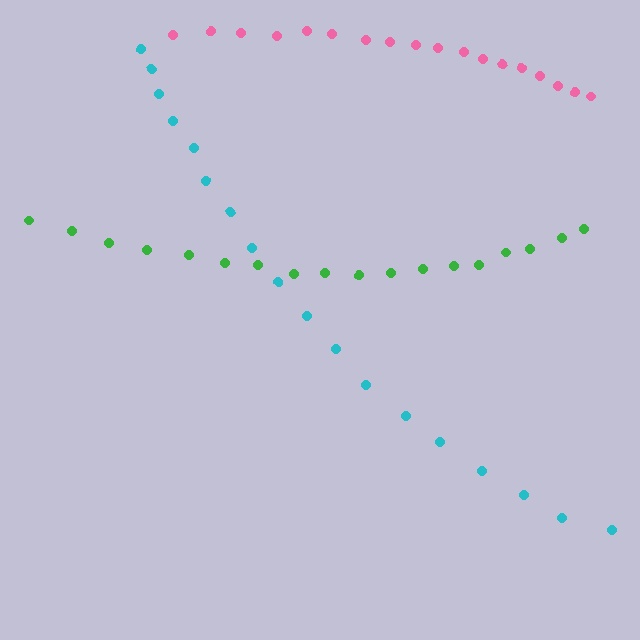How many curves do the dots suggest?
There are 3 distinct paths.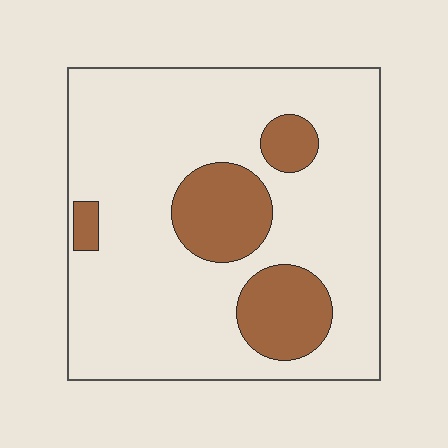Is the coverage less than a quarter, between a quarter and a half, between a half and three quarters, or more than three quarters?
Less than a quarter.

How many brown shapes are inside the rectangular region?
4.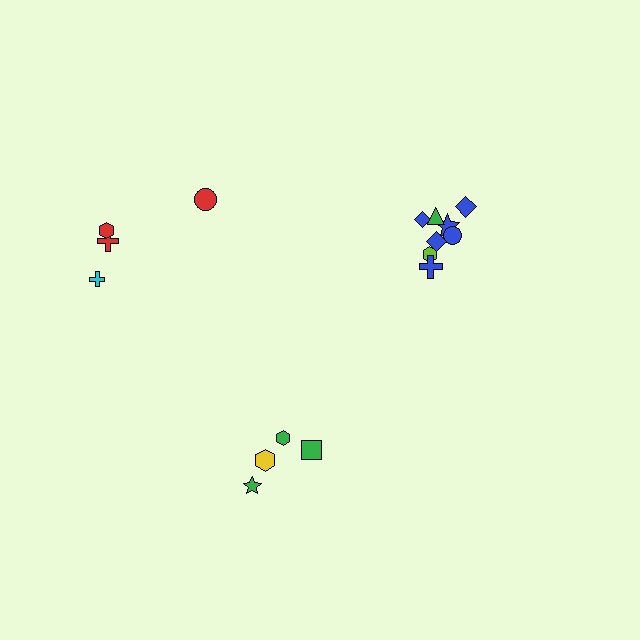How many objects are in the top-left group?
There are 4 objects.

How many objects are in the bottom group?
There are 4 objects.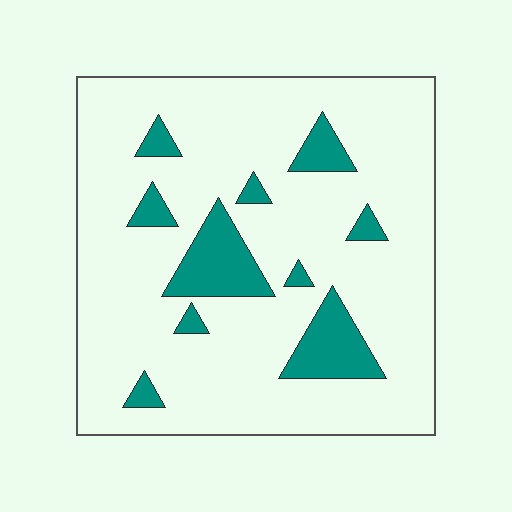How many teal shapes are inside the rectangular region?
10.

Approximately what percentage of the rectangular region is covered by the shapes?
Approximately 15%.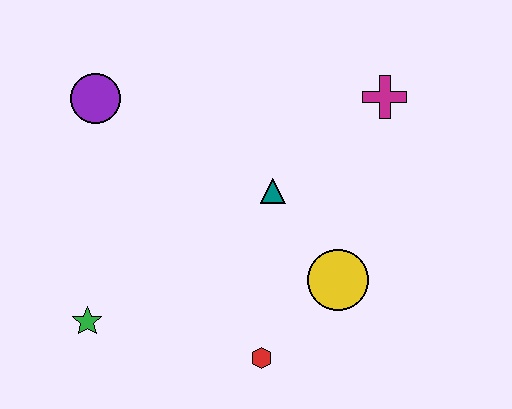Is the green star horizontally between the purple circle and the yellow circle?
No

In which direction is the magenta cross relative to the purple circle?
The magenta cross is to the right of the purple circle.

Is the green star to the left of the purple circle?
Yes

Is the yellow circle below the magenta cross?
Yes